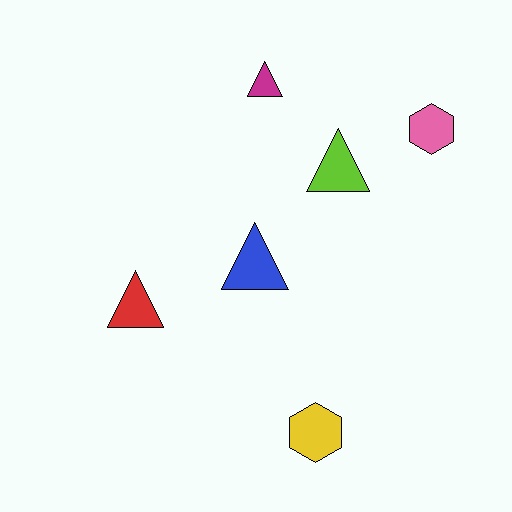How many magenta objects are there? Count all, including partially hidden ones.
There is 1 magenta object.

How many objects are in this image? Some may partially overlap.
There are 6 objects.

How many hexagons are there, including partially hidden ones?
There are 2 hexagons.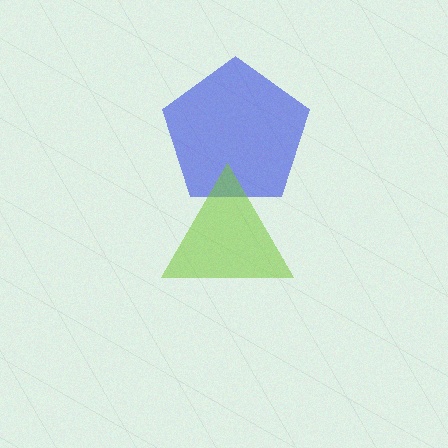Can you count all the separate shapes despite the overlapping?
Yes, there are 2 separate shapes.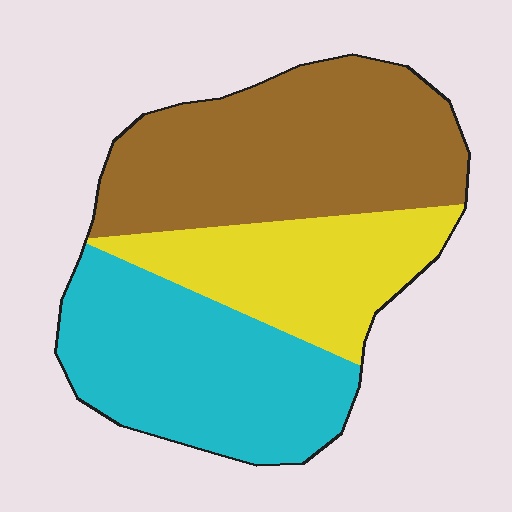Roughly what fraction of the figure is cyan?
Cyan covers roughly 35% of the figure.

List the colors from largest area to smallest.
From largest to smallest: brown, cyan, yellow.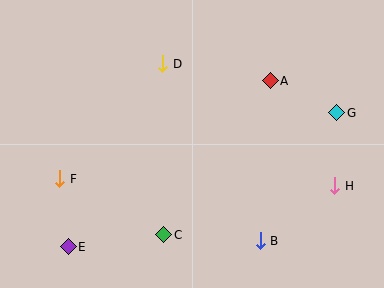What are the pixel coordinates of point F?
Point F is at (60, 179).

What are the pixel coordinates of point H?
Point H is at (335, 186).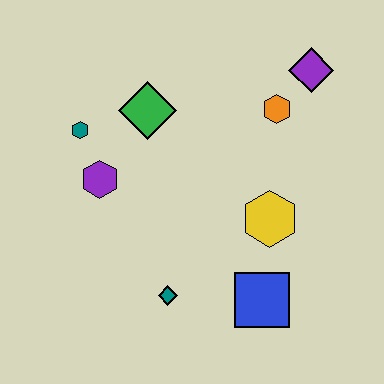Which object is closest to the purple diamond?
The orange hexagon is closest to the purple diamond.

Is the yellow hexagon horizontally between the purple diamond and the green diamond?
Yes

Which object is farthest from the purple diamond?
The teal diamond is farthest from the purple diamond.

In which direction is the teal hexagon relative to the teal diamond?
The teal hexagon is above the teal diamond.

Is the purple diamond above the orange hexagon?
Yes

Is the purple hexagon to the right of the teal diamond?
No